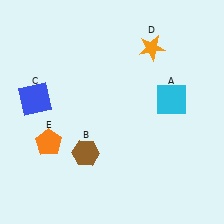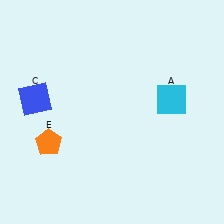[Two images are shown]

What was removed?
The brown hexagon (B), the orange star (D) were removed in Image 2.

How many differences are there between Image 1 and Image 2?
There are 2 differences between the two images.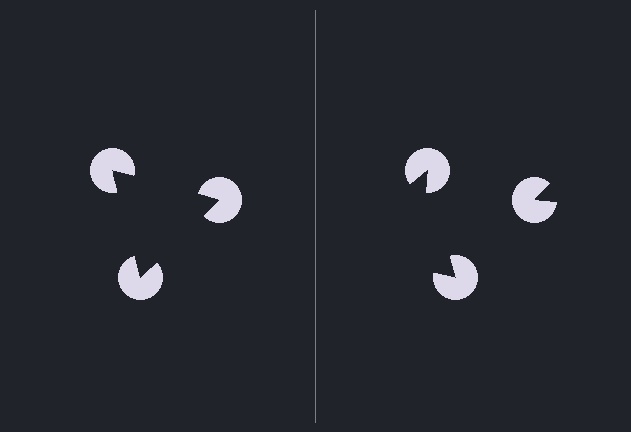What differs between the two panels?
The pac-man discs are positioned identically on both sides; only the wedge orientations differ. On the left they align to a triangle; on the right they are misaligned.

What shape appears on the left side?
An illusory triangle.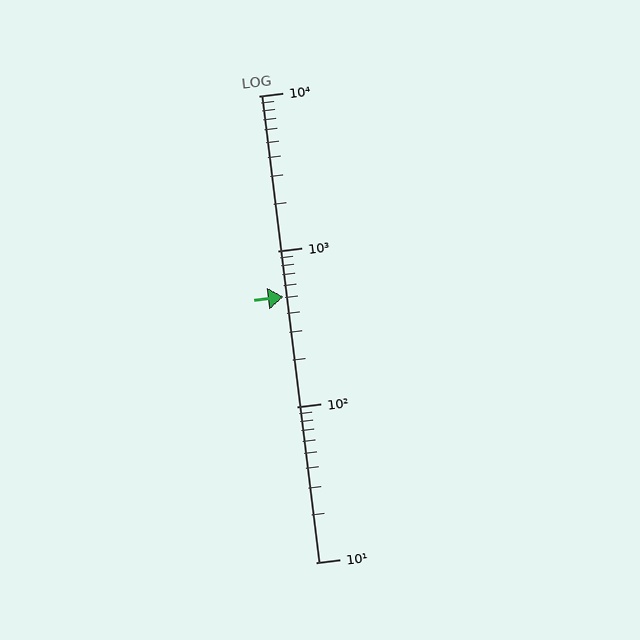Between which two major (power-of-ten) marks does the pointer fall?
The pointer is between 100 and 1000.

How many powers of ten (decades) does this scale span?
The scale spans 3 decades, from 10 to 10000.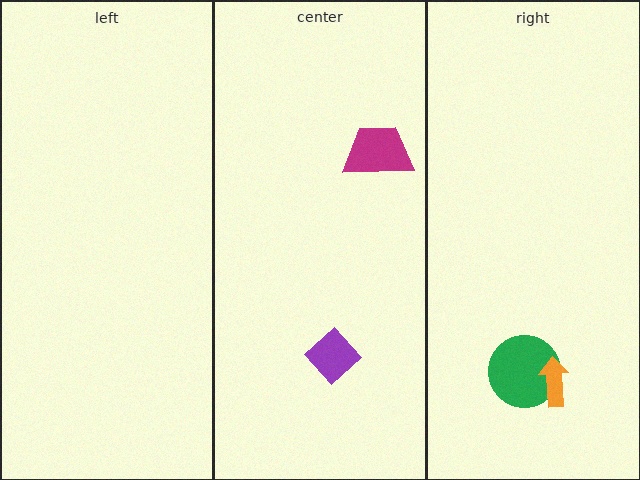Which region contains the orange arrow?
The right region.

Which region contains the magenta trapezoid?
The center region.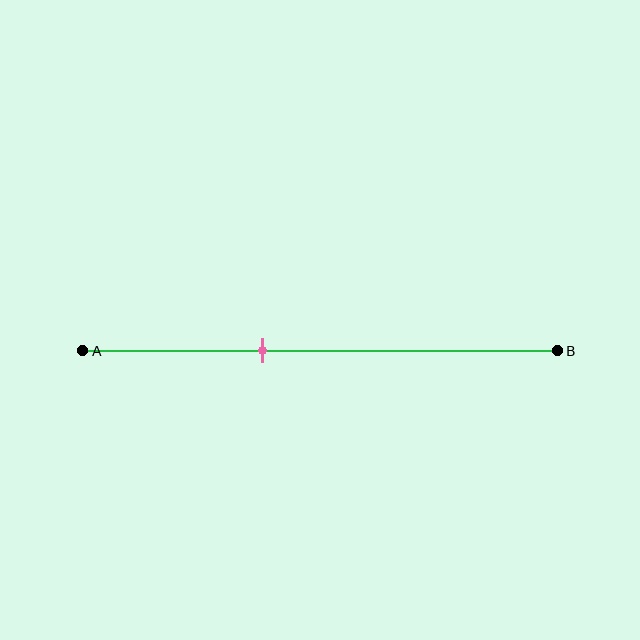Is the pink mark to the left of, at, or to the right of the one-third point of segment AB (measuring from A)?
The pink mark is to the right of the one-third point of segment AB.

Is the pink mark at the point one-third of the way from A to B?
No, the mark is at about 40% from A, not at the 33% one-third point.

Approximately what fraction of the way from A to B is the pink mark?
The pink mark is approximately 40% of the way from A to B.